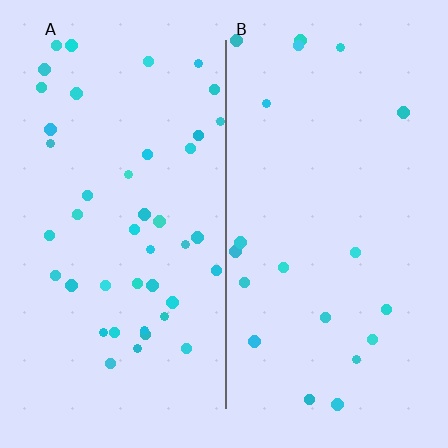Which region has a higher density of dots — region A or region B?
A (the left).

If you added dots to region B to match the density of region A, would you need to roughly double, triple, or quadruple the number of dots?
Approximately double.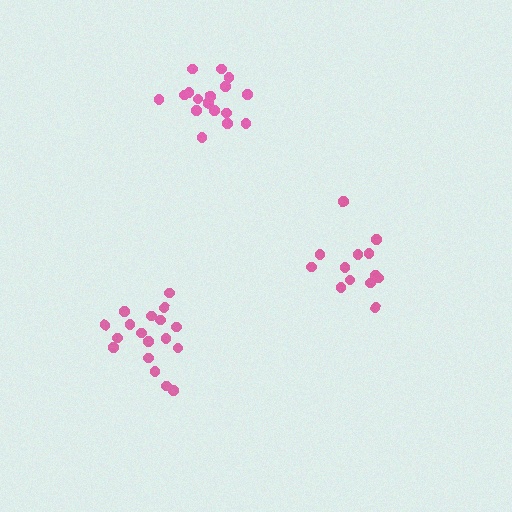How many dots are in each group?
Group 1: 17 dots, Group 2: 13 dots, Group 3: 18 dots (48 total).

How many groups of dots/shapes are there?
There are 3 groups.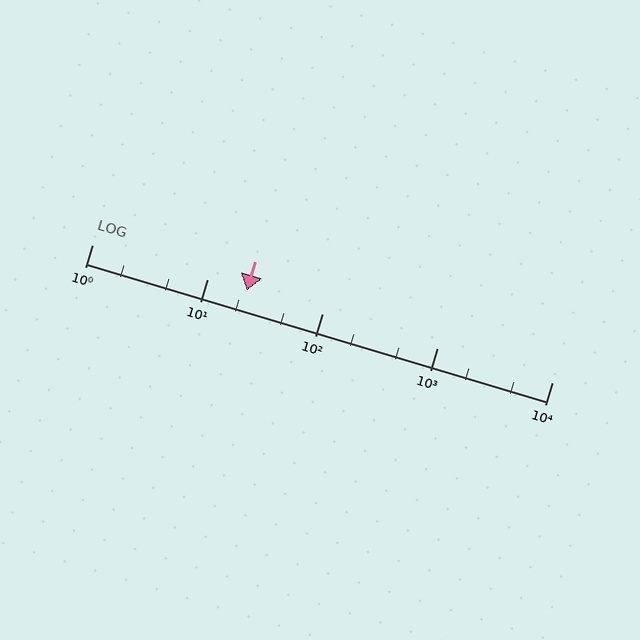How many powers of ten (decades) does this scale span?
The scale spans 4 decades, from 1 to 10000.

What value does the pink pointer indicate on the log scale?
The pointer indicates approximately 22.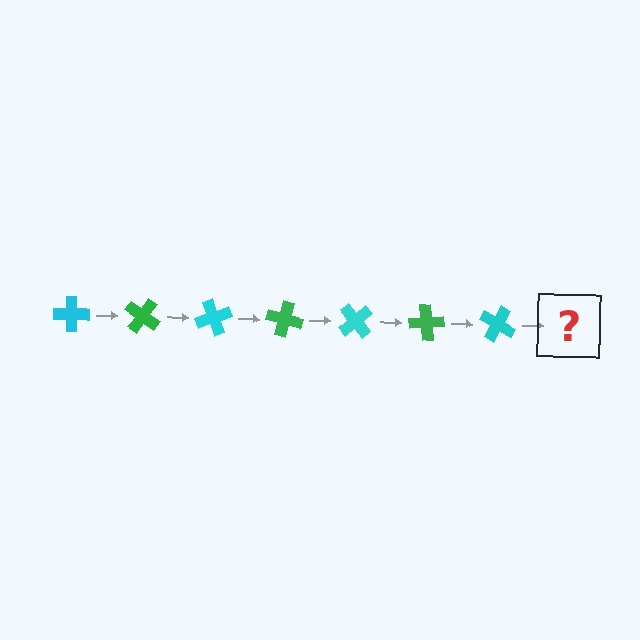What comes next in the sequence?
The next element should be a green cross, rotated 245 degrees from the start.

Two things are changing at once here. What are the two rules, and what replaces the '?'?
The two rules are that it rotates 35 degrees each step and the color cycles through cyan and green. The '?' should be a green cross, rotated 245 degrees from the start.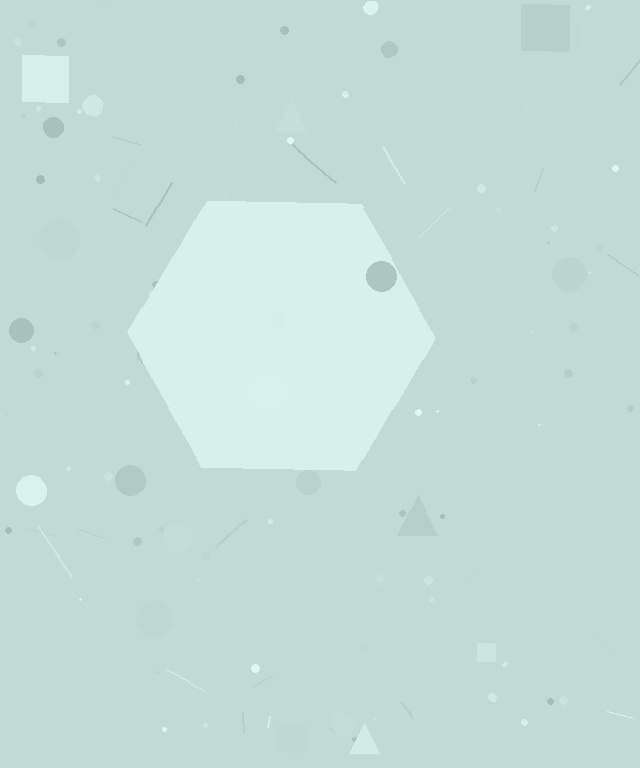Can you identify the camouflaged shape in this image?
The camouflaged shape is a hexagon.